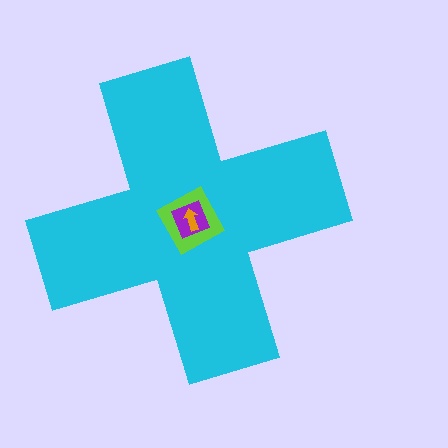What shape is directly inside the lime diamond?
The purple square.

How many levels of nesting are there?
4.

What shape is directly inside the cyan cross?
The lime diamond.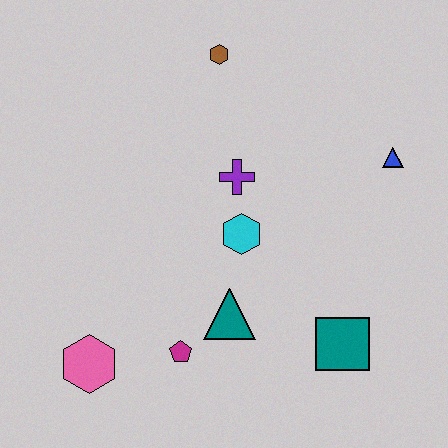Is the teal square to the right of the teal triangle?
Yes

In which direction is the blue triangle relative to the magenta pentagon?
The blue triangle is to the right of the magenta pentagon.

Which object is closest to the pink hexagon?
The magenta pentagon is closest to the pink hexagon.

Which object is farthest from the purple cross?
The pink hexagon is farthest from the purple cross.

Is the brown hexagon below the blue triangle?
No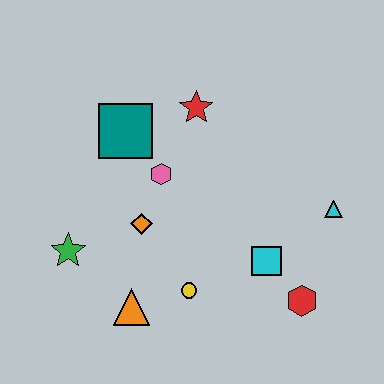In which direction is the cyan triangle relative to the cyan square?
The cyan triangle is to the right of the cyan square.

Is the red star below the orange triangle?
No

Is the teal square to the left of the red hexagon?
Yes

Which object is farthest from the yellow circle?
The red star is farthest from the yellow circle.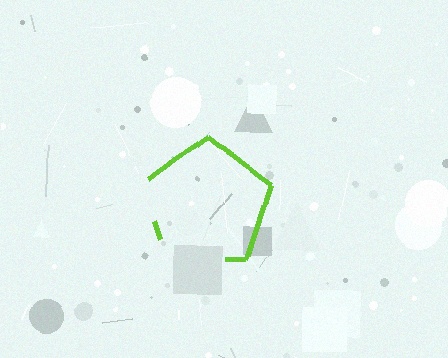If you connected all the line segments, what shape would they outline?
They would outline a pentagon.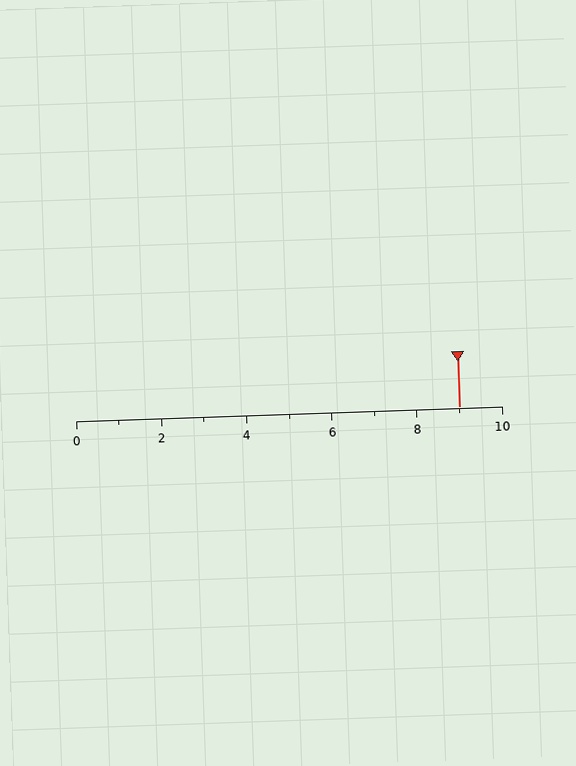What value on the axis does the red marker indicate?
The marker indicates approximately 9.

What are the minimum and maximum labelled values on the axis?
The axis runs from 0 to 10.